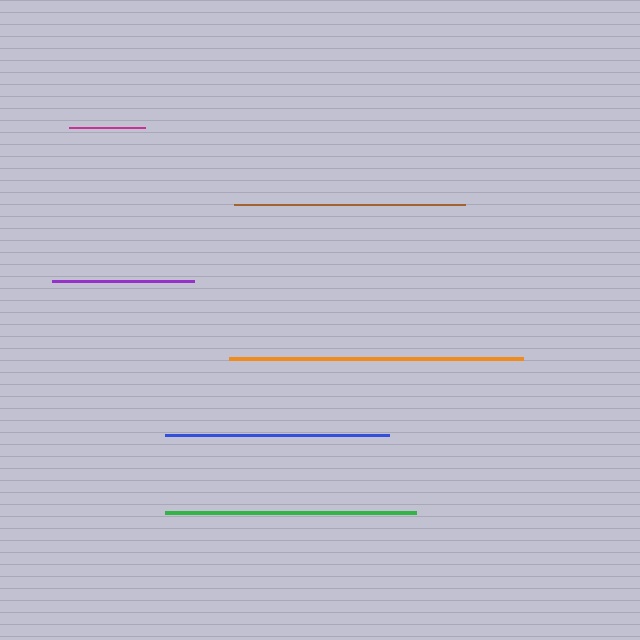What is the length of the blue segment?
The blue segment is approximately 224 pixels long.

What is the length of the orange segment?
The orange segment is approximately 295 pixels long.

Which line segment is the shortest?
The magenta line is the shortest at approximately 76 pixels.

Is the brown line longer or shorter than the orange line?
The orange line is longer than the brown line.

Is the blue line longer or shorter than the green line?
The green line is longer than the blue line.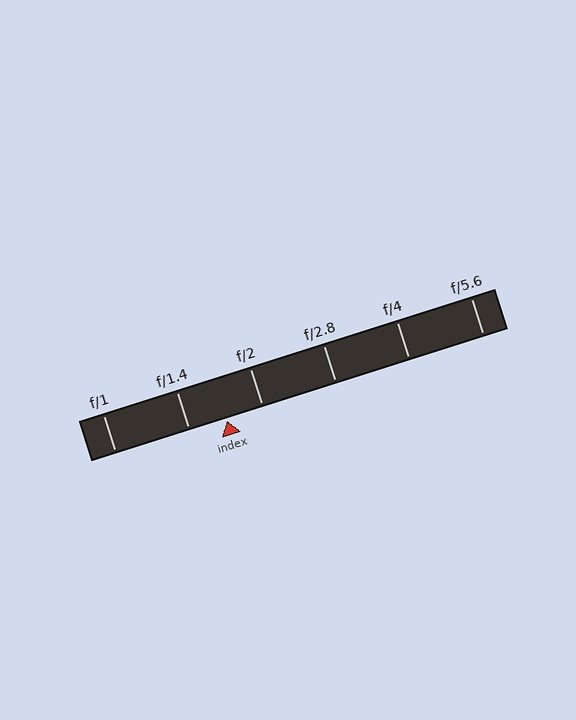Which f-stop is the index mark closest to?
The index mark is closest to f/2.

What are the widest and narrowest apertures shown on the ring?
The widest aperture shown is f/1 and the narrowest is f/5.6.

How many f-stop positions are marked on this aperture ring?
There are 6 f-stop positions marked.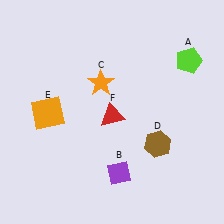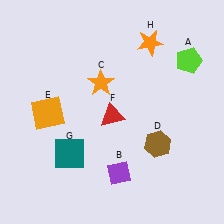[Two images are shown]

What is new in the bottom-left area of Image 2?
A teal square (G) was added in the bottom-left area of Image 2.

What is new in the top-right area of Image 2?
An orange star (H) was added in the top-right area of Image 2.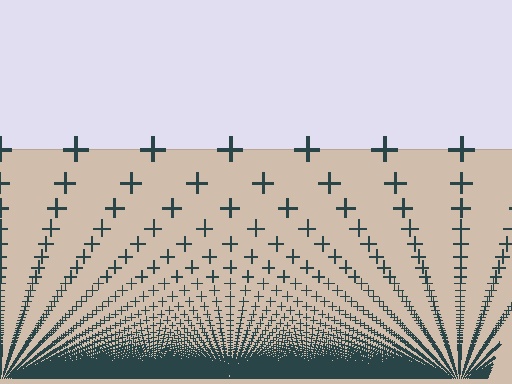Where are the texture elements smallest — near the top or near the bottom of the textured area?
Near the bottom.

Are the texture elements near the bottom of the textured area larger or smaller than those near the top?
Smaller. The gradient is inverted — elements near the bottom are smaller and denser.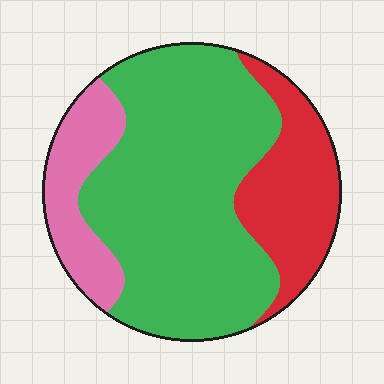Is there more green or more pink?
Green.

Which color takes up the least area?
Pink, at roughly 15%.